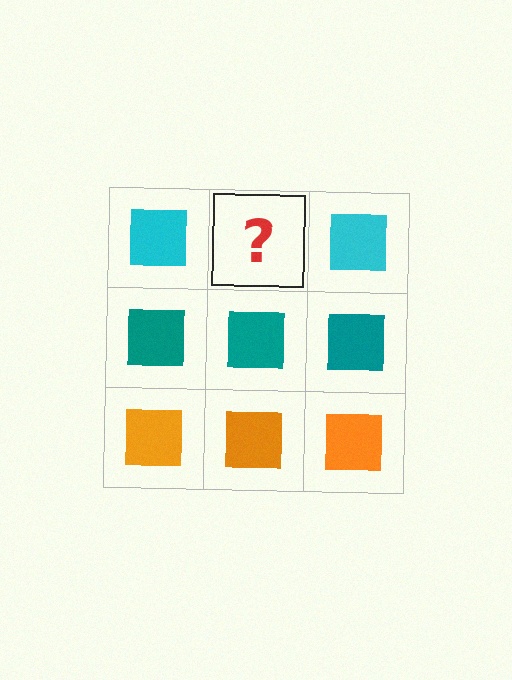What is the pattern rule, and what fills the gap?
The rule is that each row has a consistent color. The gap should be filled with a cyan square.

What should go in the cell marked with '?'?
The missing cell should contain a cyan square.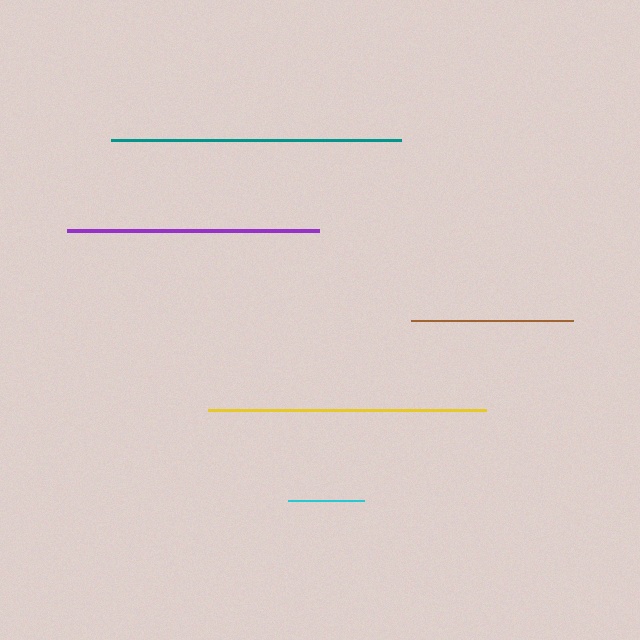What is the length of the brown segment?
The brown segment is approximately 162 pixels long.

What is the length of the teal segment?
The teal segment is approximately 290 pixels long.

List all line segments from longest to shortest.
From longest to shortest: teal, yellow, purple, brown, cyan.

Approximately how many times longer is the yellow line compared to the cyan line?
The yellow line is approximately 3.7 times the length of the cyan line.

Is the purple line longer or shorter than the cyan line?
The purple line is longer than the cyan line.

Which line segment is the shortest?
The cyan line is the shortest at approximately 76 pixels.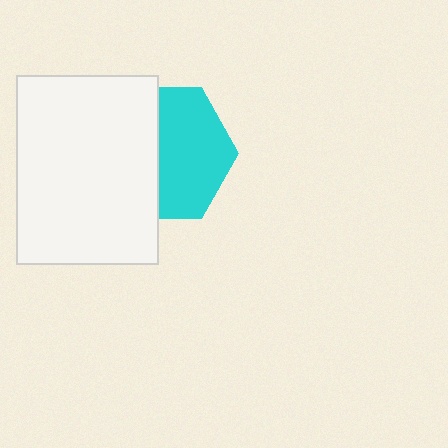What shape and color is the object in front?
The object in front is a white rectangle.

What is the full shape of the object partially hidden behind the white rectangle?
The partially hidden object is a cyan hexagon.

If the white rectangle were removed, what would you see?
You would see the complete cyan hexagon.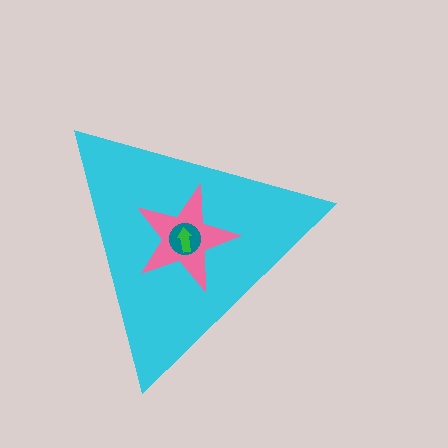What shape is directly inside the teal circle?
The green arrow.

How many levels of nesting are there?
4.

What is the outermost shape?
The cyan triangle.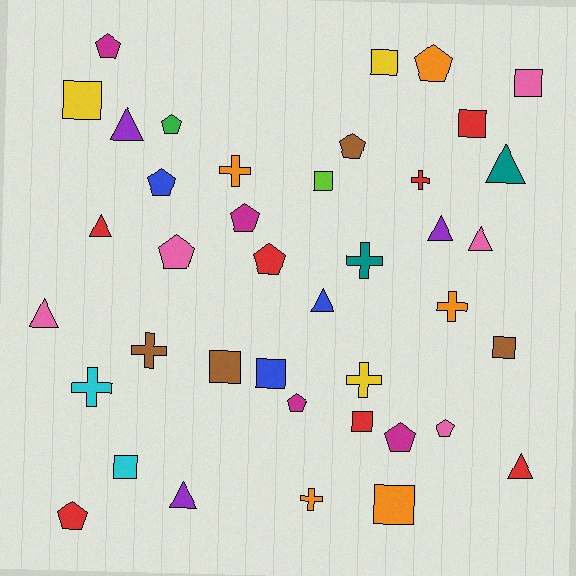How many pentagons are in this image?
There are 12 pentagons.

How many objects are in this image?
There are 40 objects.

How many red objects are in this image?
There are 7 red objects.